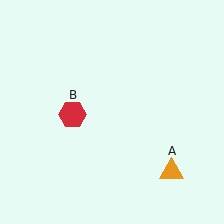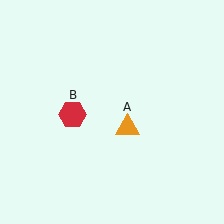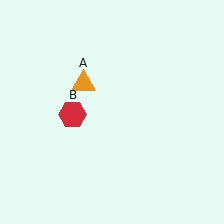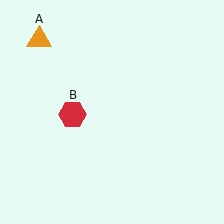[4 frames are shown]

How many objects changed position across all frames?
1 object changed position: orange triangle (object A).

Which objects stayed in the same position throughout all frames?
Red hexagon (object B) remained stationary.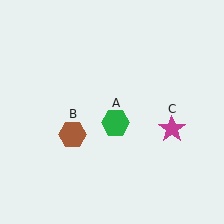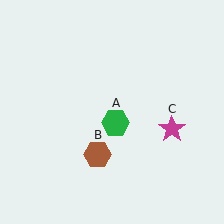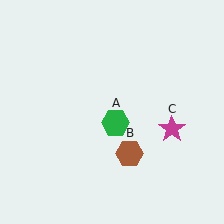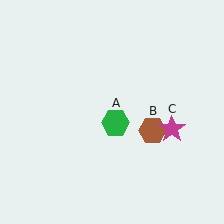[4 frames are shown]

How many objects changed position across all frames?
1 object changed position: brown hexagon (object B).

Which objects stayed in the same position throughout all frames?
Green hexagon (object A) and magenta star (object C) remained stationary.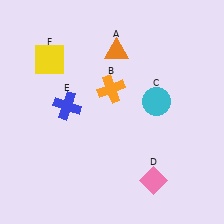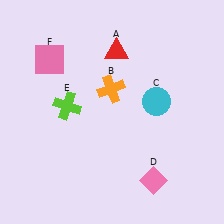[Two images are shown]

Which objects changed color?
A changed from orange to red. E changed from blue to lime. F changed from yellow to pink.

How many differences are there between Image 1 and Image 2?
There are 3 differences between the two images.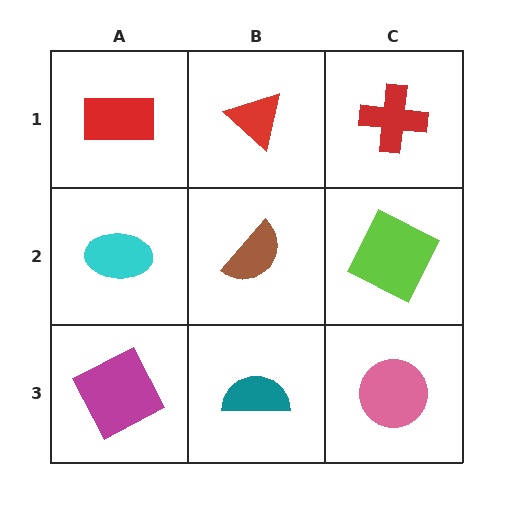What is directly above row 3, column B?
A brown semicircle.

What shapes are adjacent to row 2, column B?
A red triangle (row 1, column B), a teal semicircle (row 3, column B), a cyan ellipse (row 2, column A), a lime square (row 2, column C).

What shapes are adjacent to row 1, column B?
A brown semicircle (row 2, column B), a red rectangle (row 1, column A), a red cross (row 1, column C).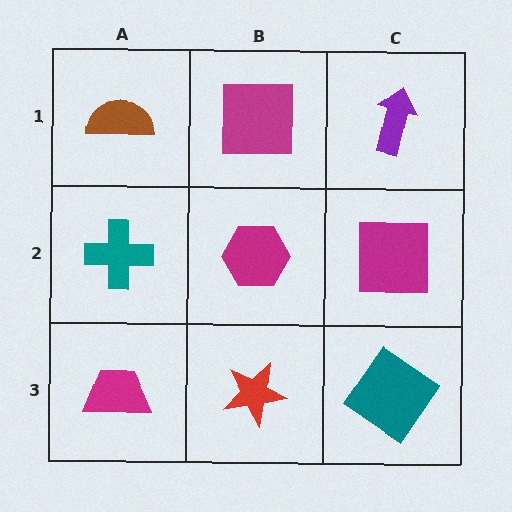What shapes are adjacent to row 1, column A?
A teal cross (row 2, column A), a magenta square (row 1, column B).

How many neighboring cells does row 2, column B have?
4.